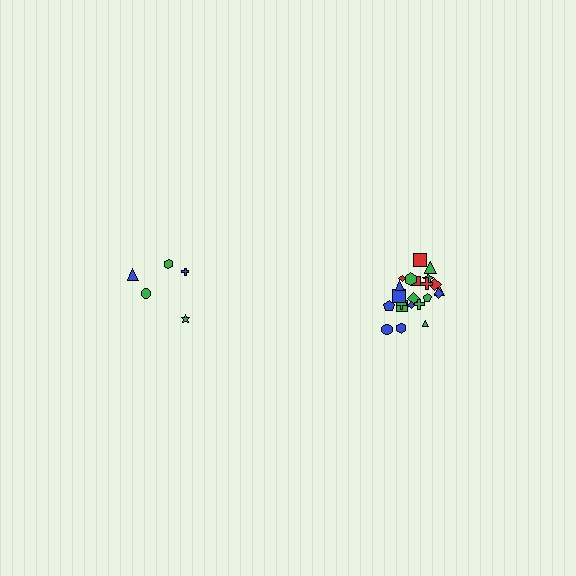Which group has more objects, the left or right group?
The right group.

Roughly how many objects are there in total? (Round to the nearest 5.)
Roughly 25 objects in total.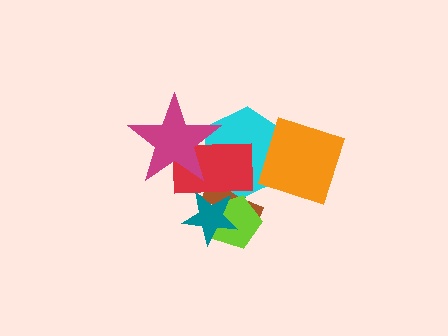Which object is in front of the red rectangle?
The magenta star is in front of the red rectangle.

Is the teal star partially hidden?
Yes, it is partially covered by another shape.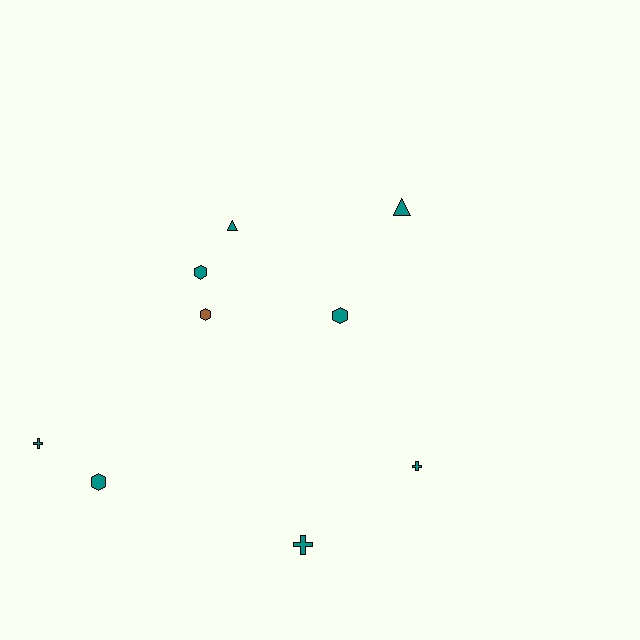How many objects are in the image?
There are 9 objects.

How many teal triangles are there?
There are 2 teal triangles.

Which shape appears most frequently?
Hexagon, with 4 objects.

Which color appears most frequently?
Teal, with 8 objects.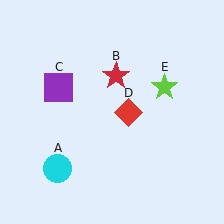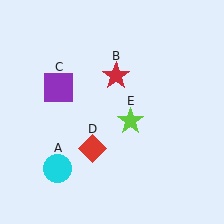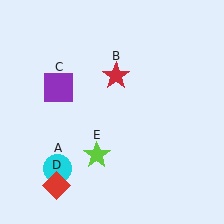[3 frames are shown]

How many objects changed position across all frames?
2 objects changed position: red diamond (object D), lime star (object E).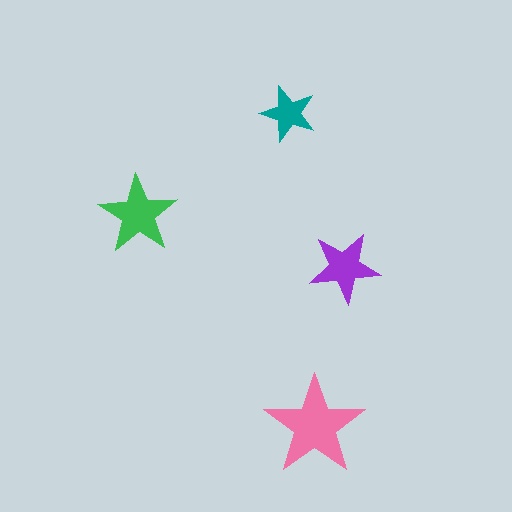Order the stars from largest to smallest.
the pink one, the green one, the purple one, the teal one.